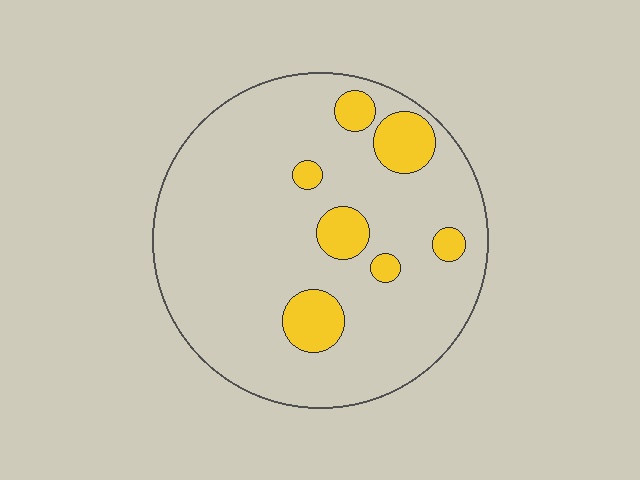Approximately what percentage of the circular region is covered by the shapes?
Approximately 15%.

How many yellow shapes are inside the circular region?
7.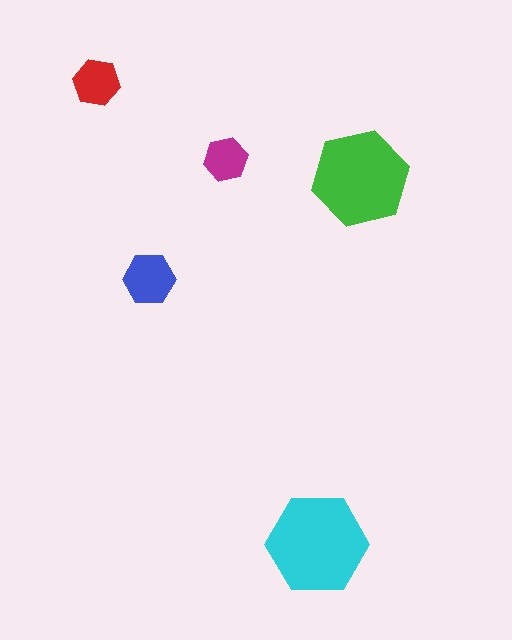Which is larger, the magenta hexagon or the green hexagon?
The green one.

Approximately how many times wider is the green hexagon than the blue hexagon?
About 2 times wider.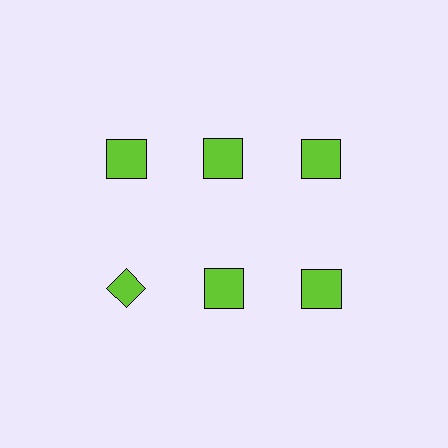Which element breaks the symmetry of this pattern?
The lime diamond in the second row, leftmost column breaks the symmetry. All other shapes are lime squares.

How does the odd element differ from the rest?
It has a different shape: diamond instead of square.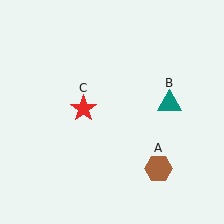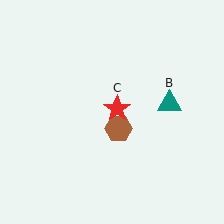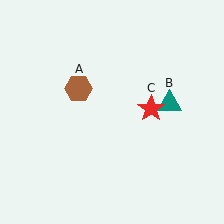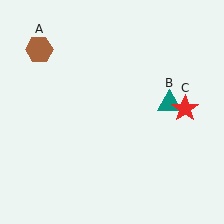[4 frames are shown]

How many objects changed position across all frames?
2 objects changed position: brown hexagon (object A), red star (object C).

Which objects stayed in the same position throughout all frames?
Teal triangle (object B) remained stationary.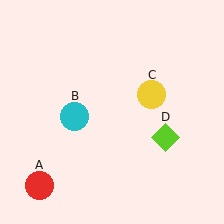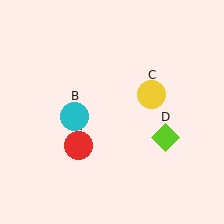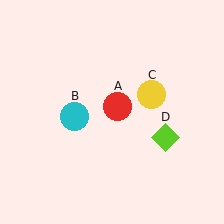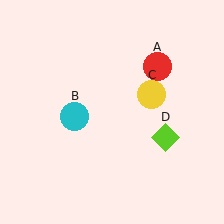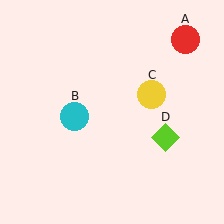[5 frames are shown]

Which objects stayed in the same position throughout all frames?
Cyan circle (object B) and yellow circle (object C) and lime diamond (object D) remained stationary.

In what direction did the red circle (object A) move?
The red circle (object A) moved up and to the right.